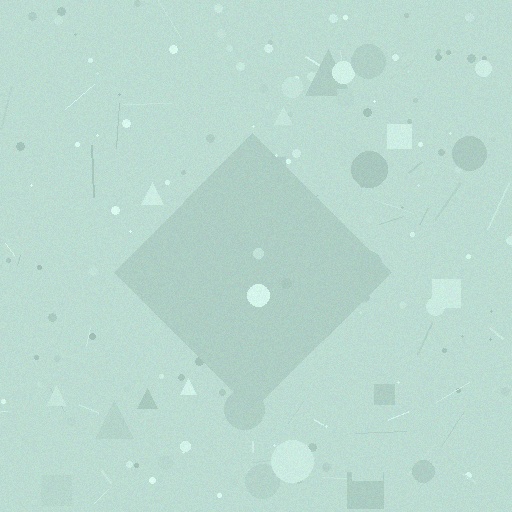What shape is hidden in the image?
A diamond is hidden in the image.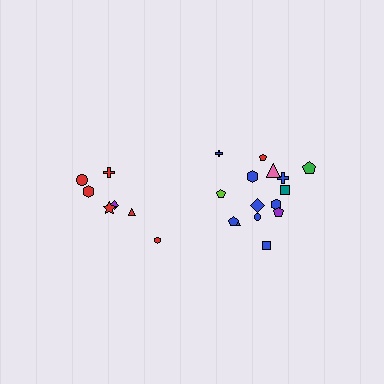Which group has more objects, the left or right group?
The right group.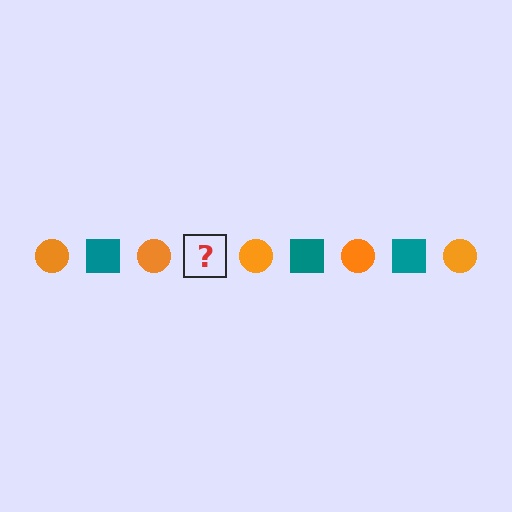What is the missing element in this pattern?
The missing element is a teal square.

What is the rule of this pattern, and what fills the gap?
The rule is that the pattern alternates between orange circle and teal square. The gap should be filled with a teal square.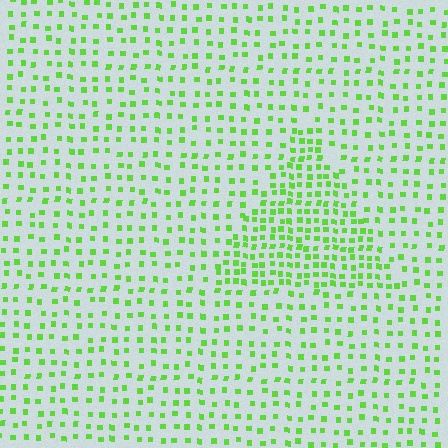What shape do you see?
I see a triangle.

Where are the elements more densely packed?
The elements are more densely packed inside the triangle boundary.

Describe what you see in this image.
The image contains small lime elements arranged at two different densities. A triangle-shaped region is visible where the elements are more densely packed than the surrounding area.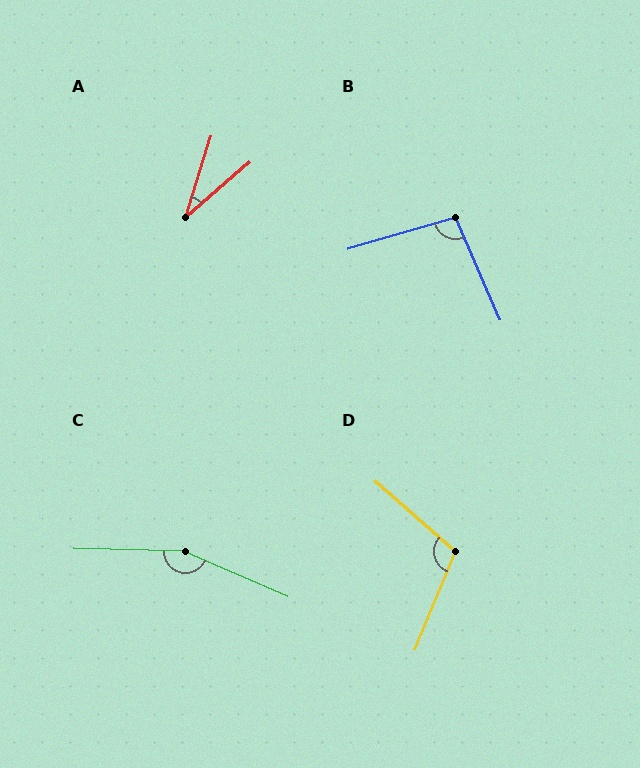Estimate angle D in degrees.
Approximately 109 degrees.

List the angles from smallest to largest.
A (32°), B (97°), D (109°), C (158°).